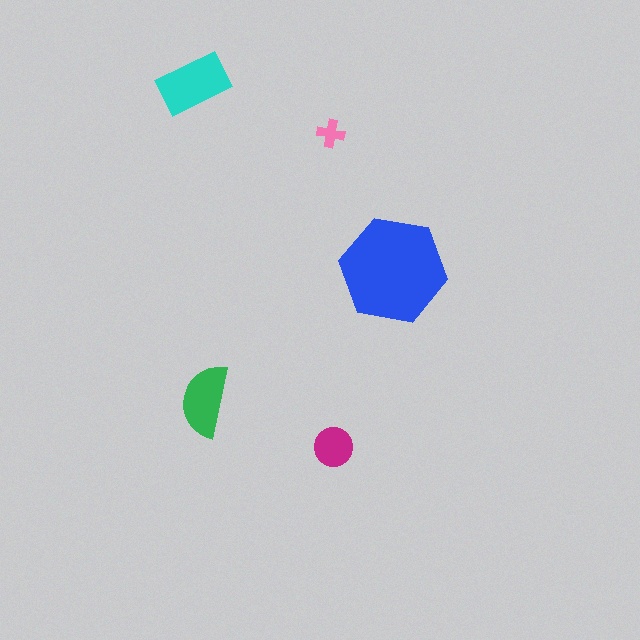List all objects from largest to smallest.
The blue hexagon, the cyan rectangle, the green semicircle, the magenta circle, the pink cross.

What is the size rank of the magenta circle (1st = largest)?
4th.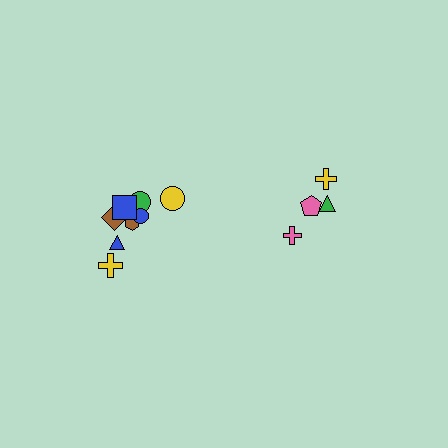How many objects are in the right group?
There are 4 objects.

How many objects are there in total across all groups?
There are 12 objects.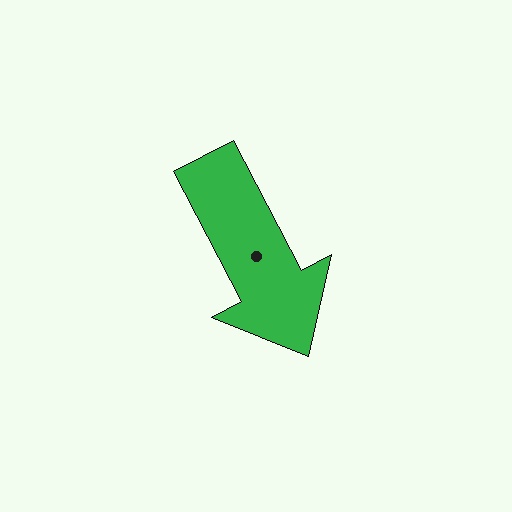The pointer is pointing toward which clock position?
Roughly 5 o'clock.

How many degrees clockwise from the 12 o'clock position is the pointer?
Approximately 152 degrees.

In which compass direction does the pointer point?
Southeast.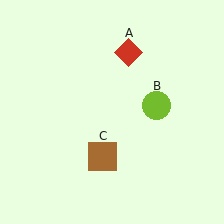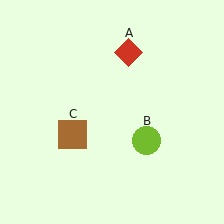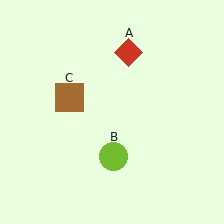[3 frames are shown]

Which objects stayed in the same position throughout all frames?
Red diamond (object A) remained stationary.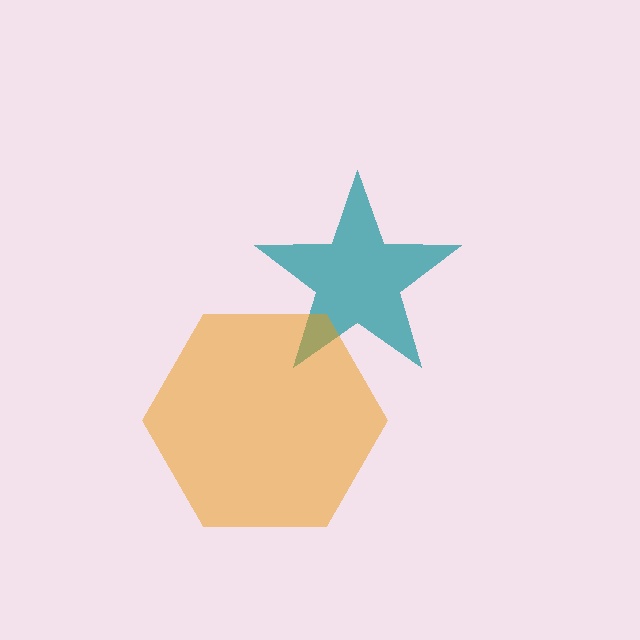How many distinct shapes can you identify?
There are 2 distinct shapes: a teal star, an orange hexagon.